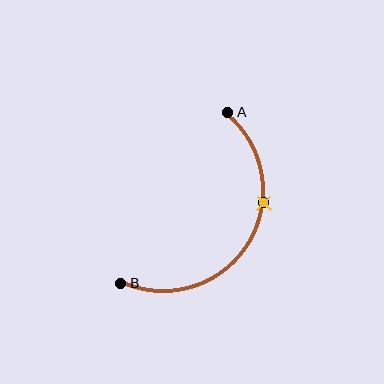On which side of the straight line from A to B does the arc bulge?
The arc bulges to the right of the straight line connecting A and B.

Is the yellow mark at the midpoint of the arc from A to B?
No. The yellow mark lies on the arc but is closer to endpoint A. The arc midpoint would be at the point on the curve equidistant along the arc from both A and B.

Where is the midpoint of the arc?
The arc midpoint is the point on the curve farthest from the straight line joining A and B. It sits to the right of that line.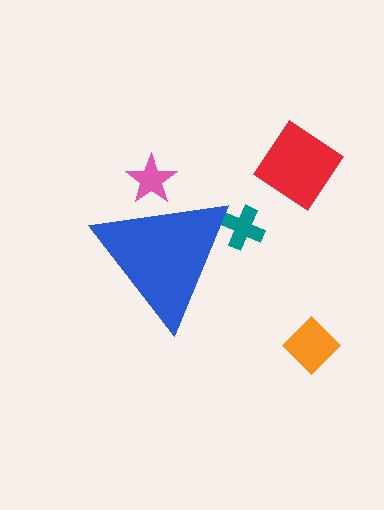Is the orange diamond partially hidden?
No, the orange diamond is fully visible.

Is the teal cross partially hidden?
Yes, the teal cross is partially hidden behind the blue triangle.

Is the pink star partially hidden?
Yes, the pink star is partially hidden behind the blue triangle.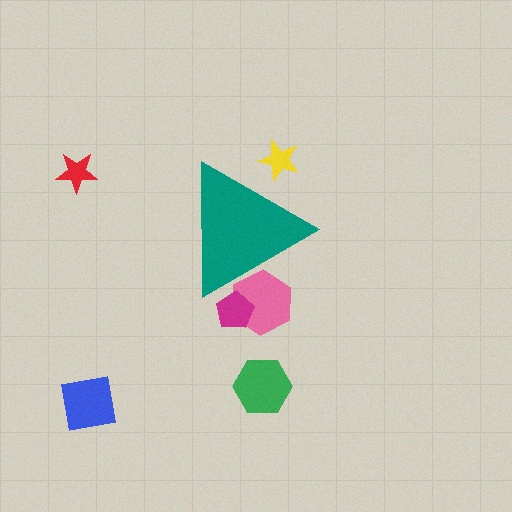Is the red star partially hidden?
No, the red star is fully visible.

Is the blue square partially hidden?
No, the blue square is fully visible.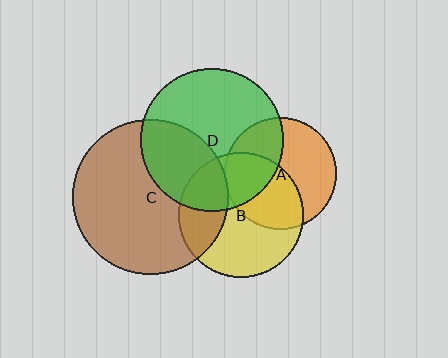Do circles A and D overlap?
Yes.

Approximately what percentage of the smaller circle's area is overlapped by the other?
Approximately 35%.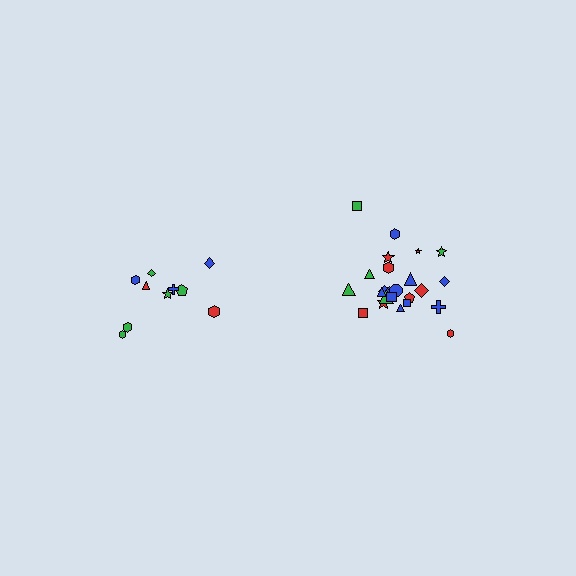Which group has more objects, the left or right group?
The right group.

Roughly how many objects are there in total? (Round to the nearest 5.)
Roughly 35 objects in total.